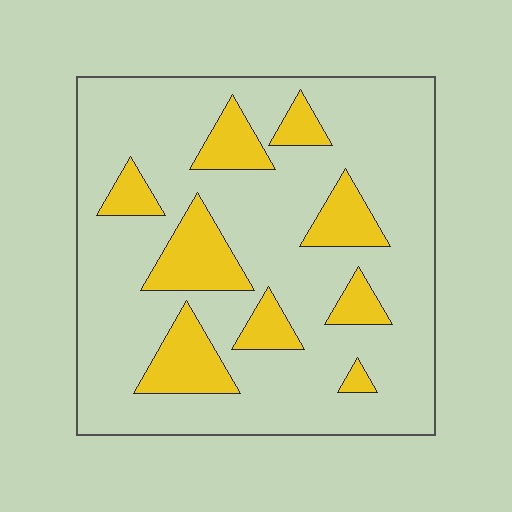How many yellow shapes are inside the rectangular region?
9.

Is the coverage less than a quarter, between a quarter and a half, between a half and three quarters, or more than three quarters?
Less than a quarter.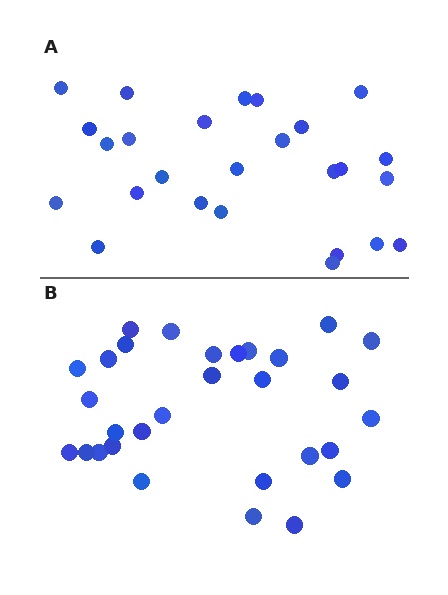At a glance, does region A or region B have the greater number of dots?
Region B (the bottom region) has more dots.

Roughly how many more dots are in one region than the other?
Region B has about 4 more dots than region A.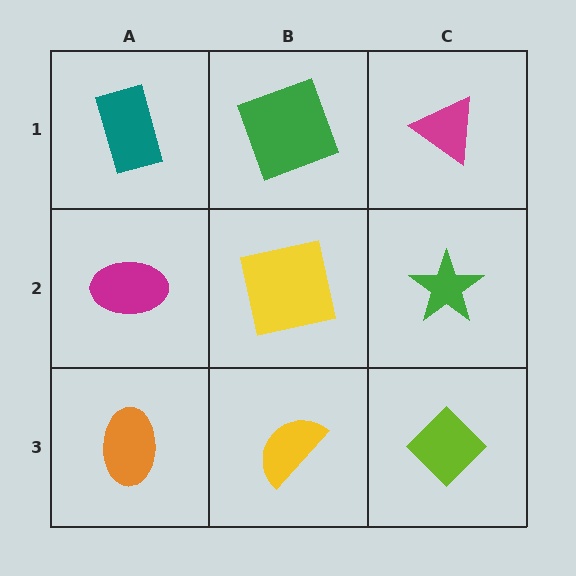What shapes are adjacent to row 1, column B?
A yellow square (row 2, column B), a teal rectangle (row 1, column A), a magenta triangle (row 1, column C).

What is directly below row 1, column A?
A magenta ellipse.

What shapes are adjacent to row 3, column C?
A green star (row 2, column C), a yellow semicircle (row 3, column B).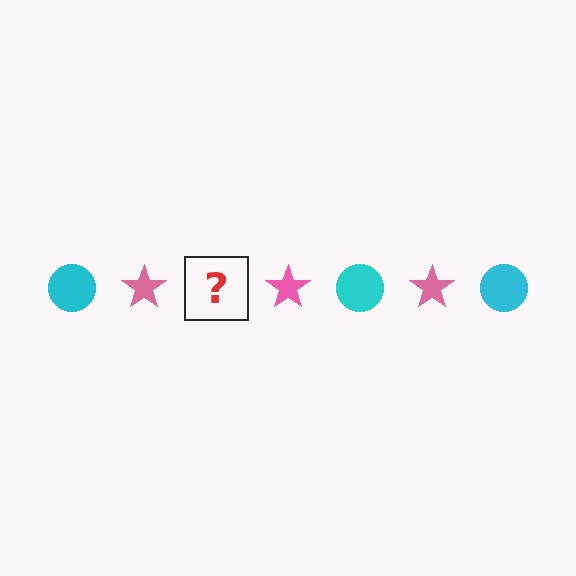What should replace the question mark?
The question mark should be replaced with a cyan circle.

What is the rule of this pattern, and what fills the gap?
The rule is that the pattern alternates between cyan circle and pink star. The gap should be filled with a cyan circle.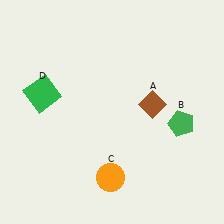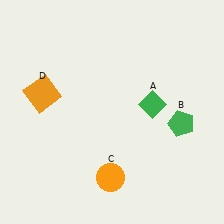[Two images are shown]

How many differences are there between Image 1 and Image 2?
There are 2 differences between the two images.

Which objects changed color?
A changed from brown to green. D changed from green to orange.